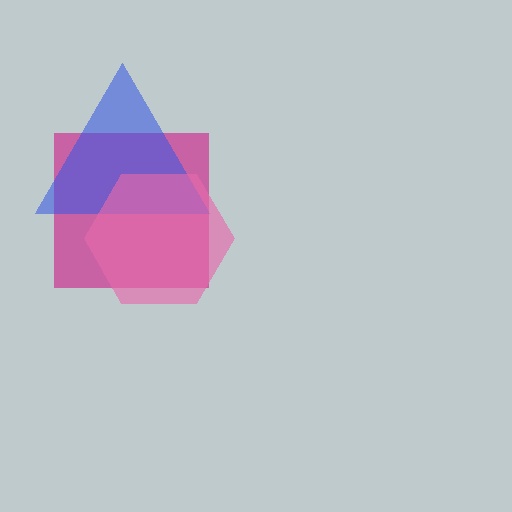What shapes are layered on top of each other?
The layered shapes are: a magenta square, a blue triangle, a pink hexagon.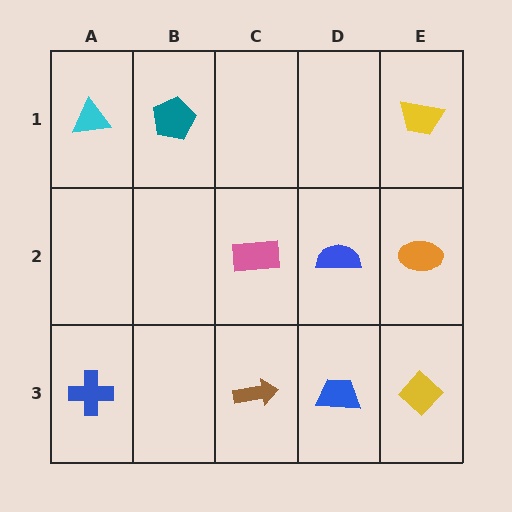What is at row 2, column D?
A blue semicircle.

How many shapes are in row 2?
3 shapes.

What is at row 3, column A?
A blue cross.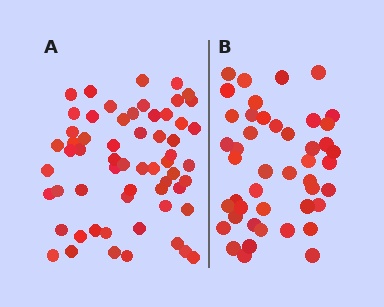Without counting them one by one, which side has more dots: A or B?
Region A (the left region) has more dots.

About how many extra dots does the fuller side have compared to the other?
Region A has approximately 15 more dots than region B.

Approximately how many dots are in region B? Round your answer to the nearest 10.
About 40 dots. (The exact count is 45, which rounds to 40.)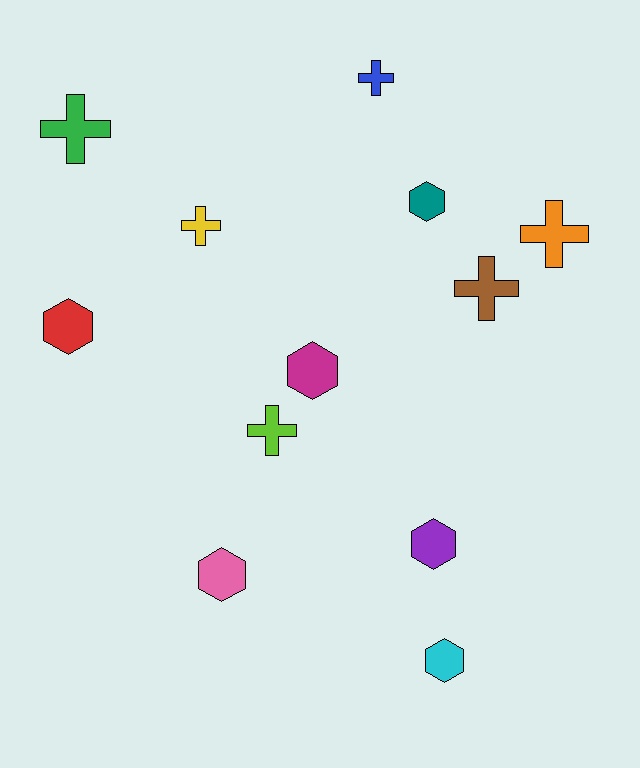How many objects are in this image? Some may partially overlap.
There are 12 objects.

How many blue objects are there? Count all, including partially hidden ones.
There is 1 blue object.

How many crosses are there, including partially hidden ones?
There are 6 crosses.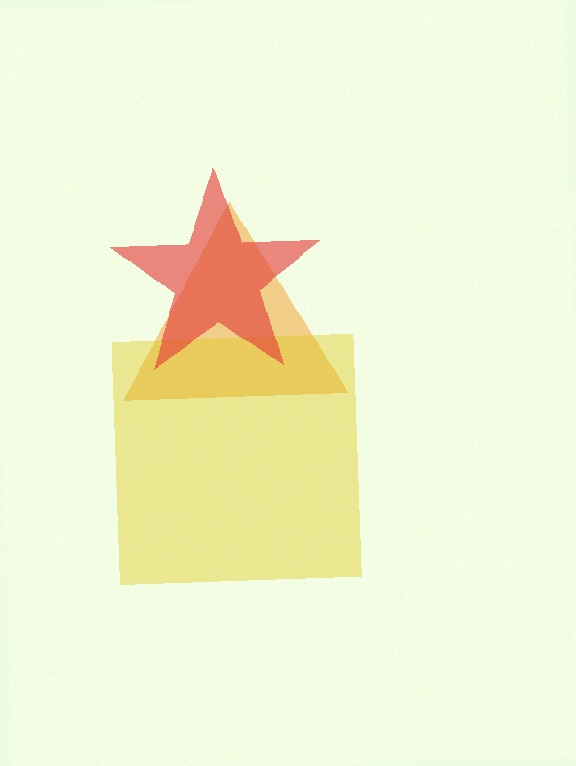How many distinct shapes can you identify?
There are 3 distinct shapes: an orange triangle, a yellow square, a red star.